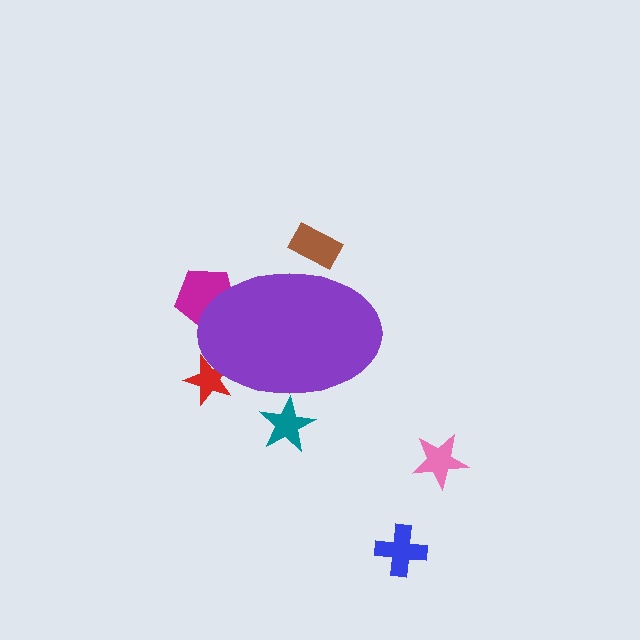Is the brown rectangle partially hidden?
Yes, the brown rectangle is partially hidden behind the purple ellipse.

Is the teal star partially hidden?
Yes, the teal star is partially hidden behind the purple ellipse.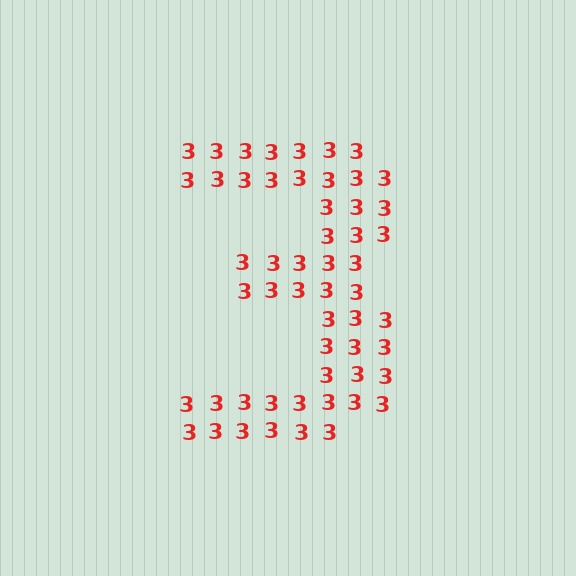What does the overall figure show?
The overall figure shows the digit 3.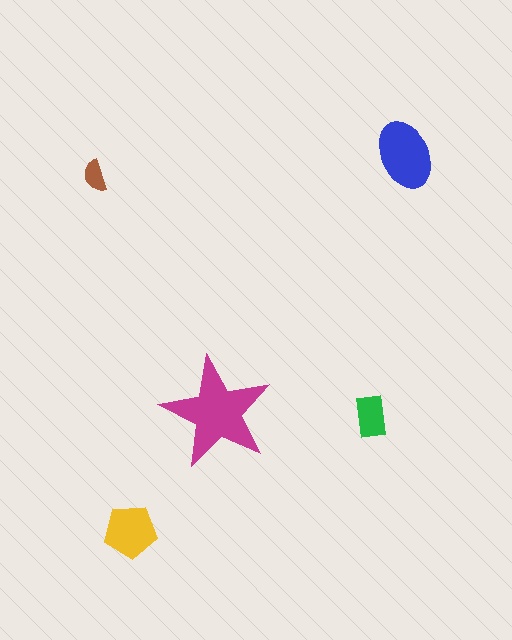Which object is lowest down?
The yellow pentagon is bottommost.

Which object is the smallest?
The brown semicircle.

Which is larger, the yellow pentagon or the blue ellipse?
The blue ellipse.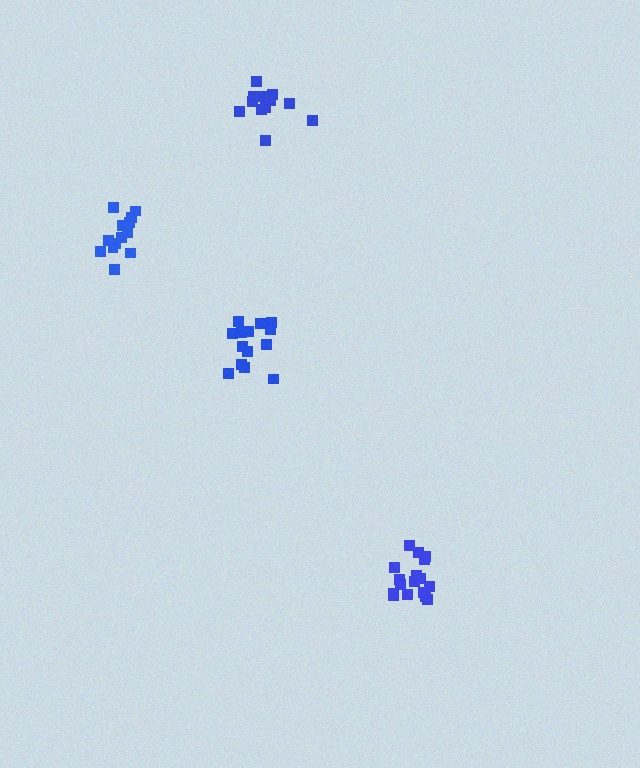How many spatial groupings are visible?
There are 4 spatial groupings.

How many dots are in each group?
Group 1: 17 dots, Group 2: 12 dots, Group 3: 13 dots, Group 4: 14 dots (56 total).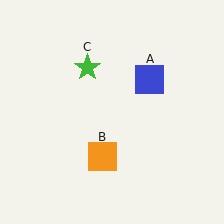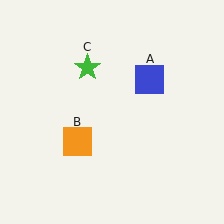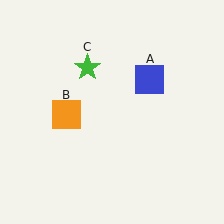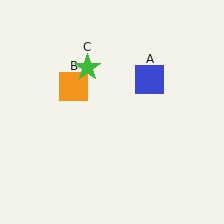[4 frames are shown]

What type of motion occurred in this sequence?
The orange square (object B) rotated clockwise around the center of the scene.